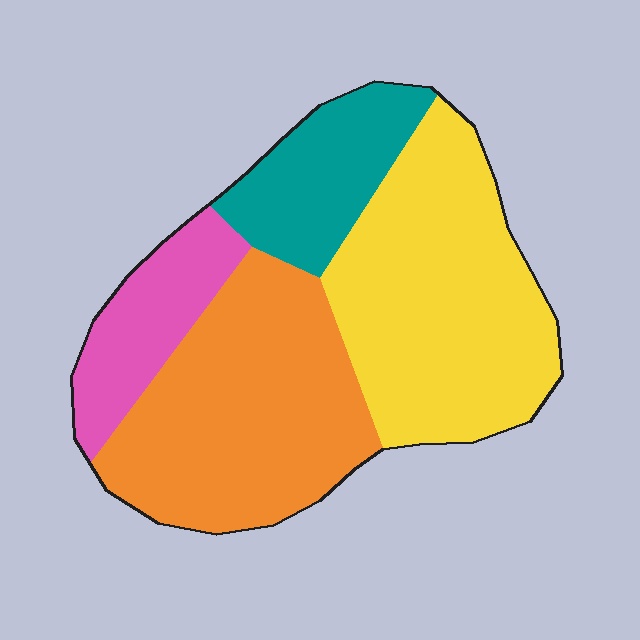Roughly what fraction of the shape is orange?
Orange covers 35% of the shape.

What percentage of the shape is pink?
Pink covers roughly 15% of the shape.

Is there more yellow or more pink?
Yellow.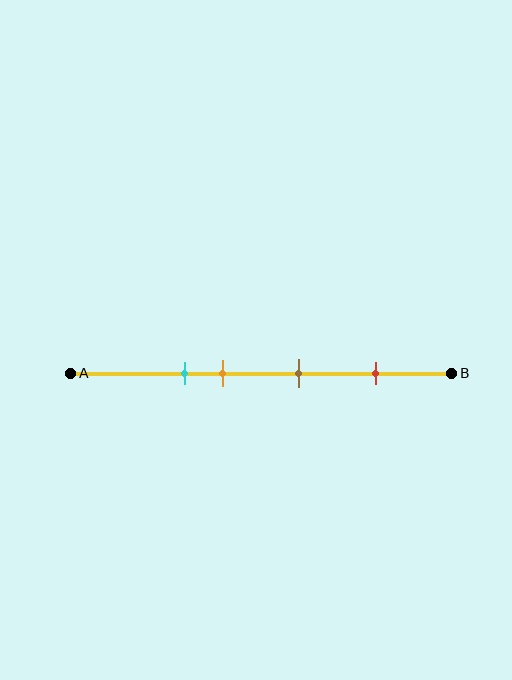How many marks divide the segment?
There are 4 marks dividing the segment.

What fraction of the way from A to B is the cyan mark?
The cyan mark is approximately 30% (0.3) of the way from A to B.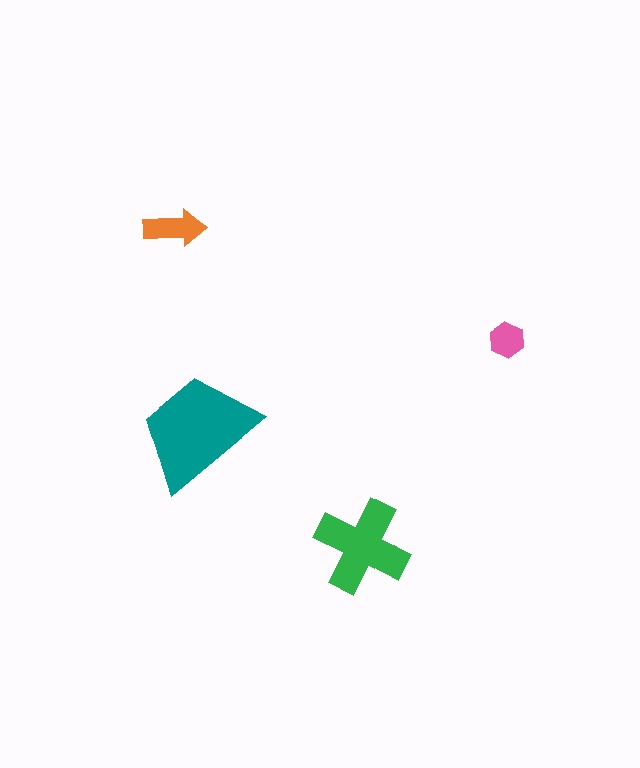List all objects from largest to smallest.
The teal trapezoid, the green cross, the orange arrow, the pink hexagon.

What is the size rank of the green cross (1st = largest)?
2nd.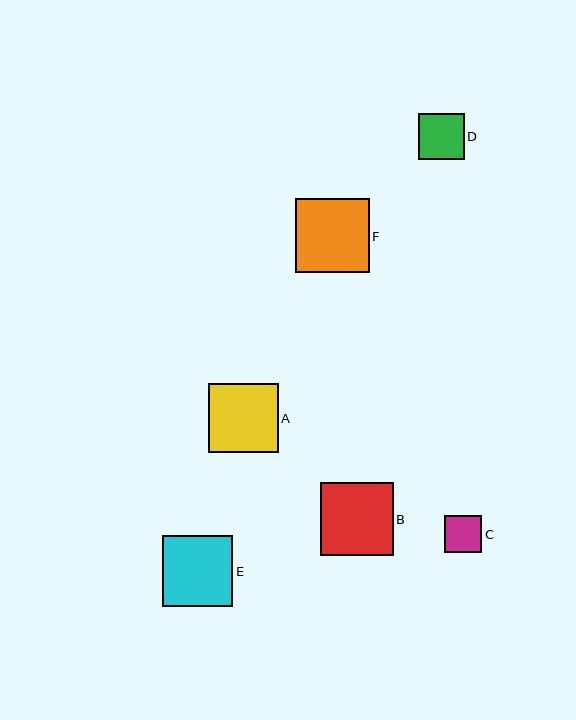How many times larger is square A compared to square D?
Square A is approximately 1.5 times the size of square D.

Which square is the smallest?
Square C is the smallest with a size of approximately 37 pixels.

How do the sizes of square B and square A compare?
Square B and square A are approximately the same size.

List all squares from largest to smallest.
From largest to smallest: F, B, E, A, D, C.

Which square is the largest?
Square F is the largest with a size of approximately 74 pixels.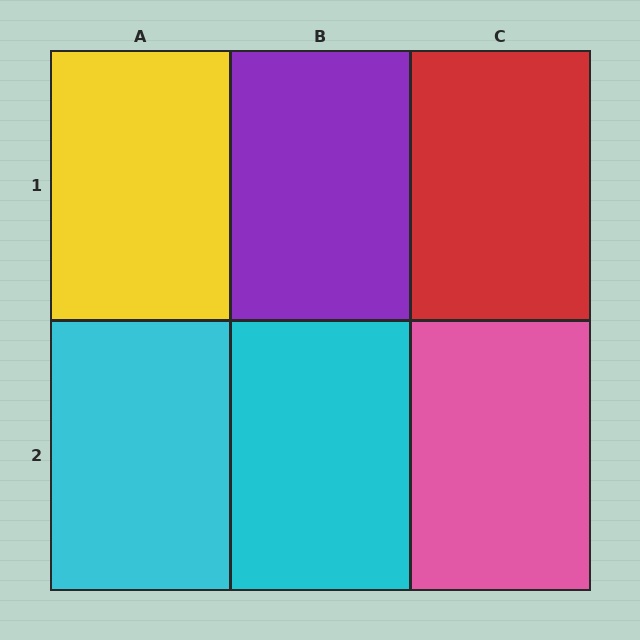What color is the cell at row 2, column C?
Pink.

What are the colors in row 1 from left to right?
Yellow, purple, red.